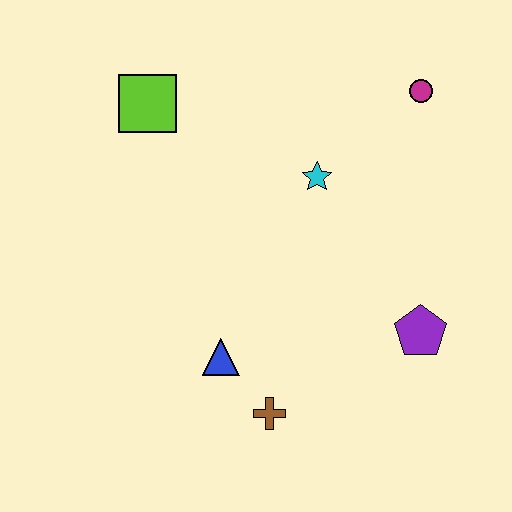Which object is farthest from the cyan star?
The brown cross is farthest from the cyan star.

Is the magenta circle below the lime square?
No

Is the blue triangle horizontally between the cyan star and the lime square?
Yes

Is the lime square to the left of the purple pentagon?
Yes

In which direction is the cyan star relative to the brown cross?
The cyan star is above the brown cross.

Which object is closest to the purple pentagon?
The brown cross is closest to the purple pentagon.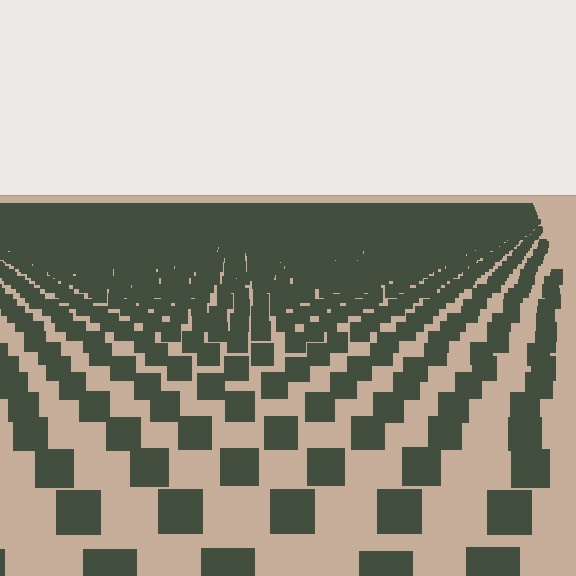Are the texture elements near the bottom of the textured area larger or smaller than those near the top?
Larger. Near the bottom, elements are closer to the viewer and appear at a bigger on-screen size.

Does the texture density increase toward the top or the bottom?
Density increases toward the top.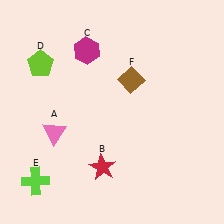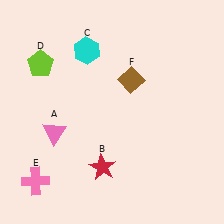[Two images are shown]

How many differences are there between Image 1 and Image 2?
There are 2 differences between the two images.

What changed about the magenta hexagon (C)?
In Image 1, C is magenta. In Image 2, it changed to cyan.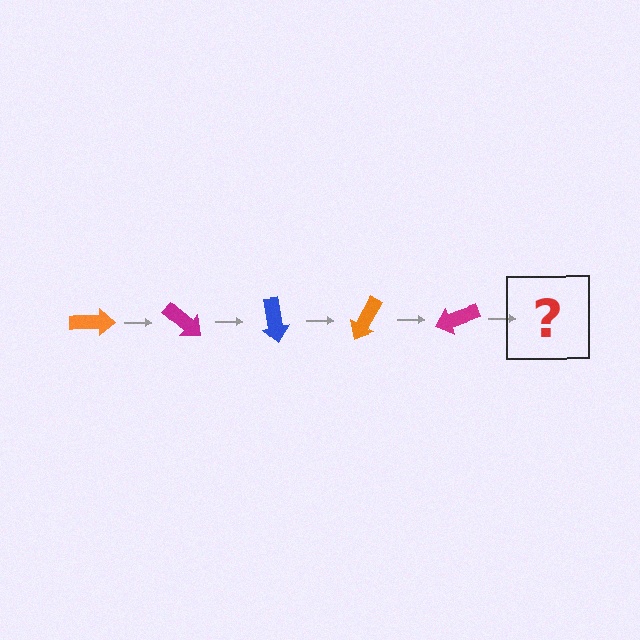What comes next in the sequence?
The next element should be a blue arrow, rotated 200 degrees from the start.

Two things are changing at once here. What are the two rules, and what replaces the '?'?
The two rules are that it rotates 40 degrees each step and the color cycles through orange, magenta, and blue. The '?' should be a blue arrow, rotated 200 degrees from the start.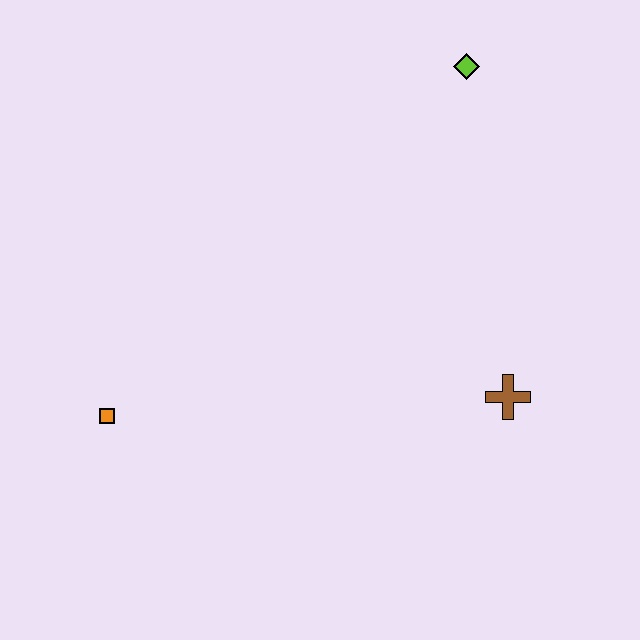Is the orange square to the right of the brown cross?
No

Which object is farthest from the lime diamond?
The orange square is farthest from the lime diamond.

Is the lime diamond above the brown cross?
Yes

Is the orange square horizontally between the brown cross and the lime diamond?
No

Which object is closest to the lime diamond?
The brown cross is closest to the lime diamond.